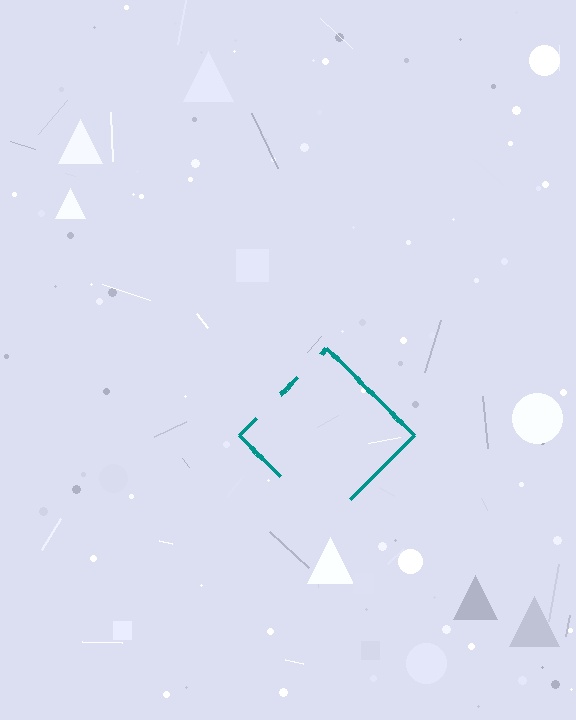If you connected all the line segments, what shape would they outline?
They would outline a diamond.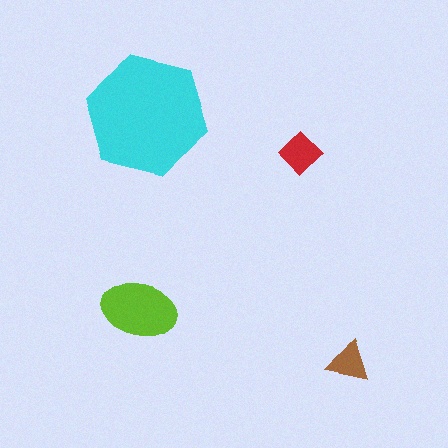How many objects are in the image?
There are 4 objects in the image.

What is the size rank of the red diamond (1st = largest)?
3rd.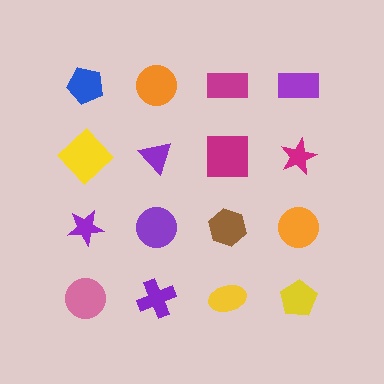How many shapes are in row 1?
4 shapes.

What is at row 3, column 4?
An orange circle.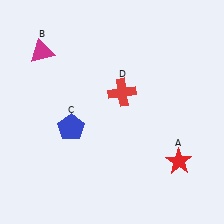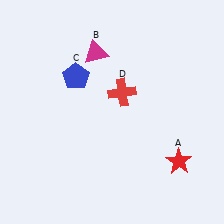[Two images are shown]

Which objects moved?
The objects that moved are: the magenta triangle (B), the blue pentagon (C).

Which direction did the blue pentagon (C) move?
The blue pentagon (C) moved up.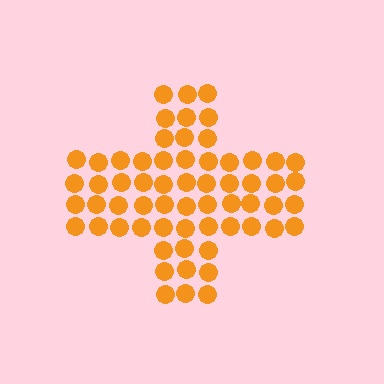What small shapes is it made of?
It is made of small circles.